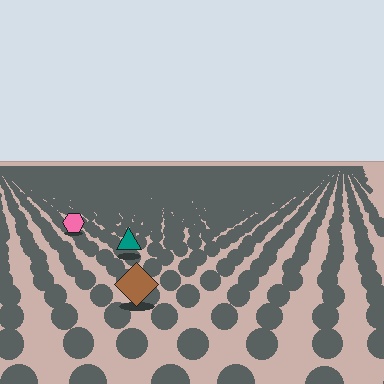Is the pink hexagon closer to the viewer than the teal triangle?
No. The teal triangle is closer — you can tell from the texture gradient: the ground texture is coarser near it.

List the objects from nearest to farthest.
From nearest to farthest: the brown diamond, the teal triangle, the pink hexagon.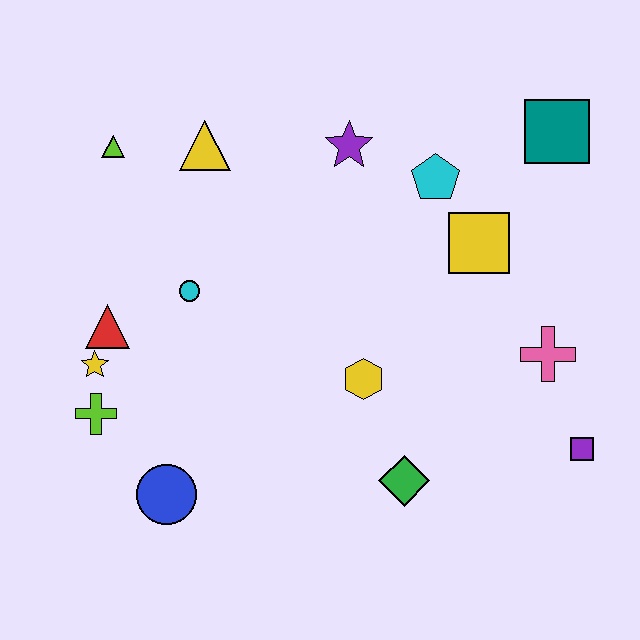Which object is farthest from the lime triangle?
The purple square is farthest from the lime triangle.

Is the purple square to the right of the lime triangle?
Yes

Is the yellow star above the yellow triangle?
No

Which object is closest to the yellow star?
The red triangle is closest to the yellow star.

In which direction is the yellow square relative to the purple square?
The yellow square is above the purple square.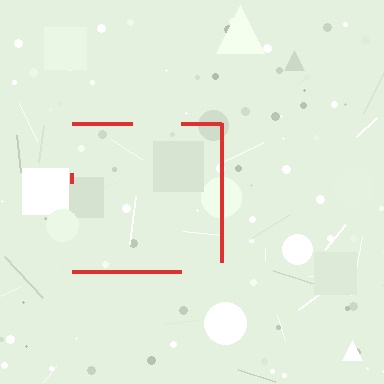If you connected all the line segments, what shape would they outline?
They would outline a square.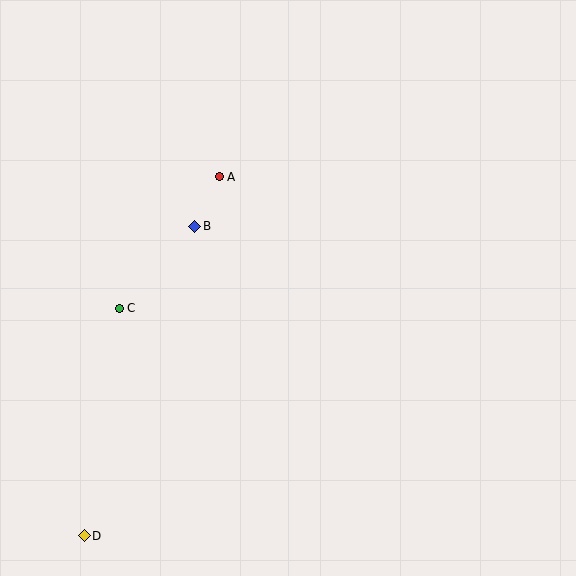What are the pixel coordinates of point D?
Point D is at (84, 536).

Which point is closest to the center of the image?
Point B at (195, 226) is closest to the center.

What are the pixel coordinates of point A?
Point A is at (219, 177).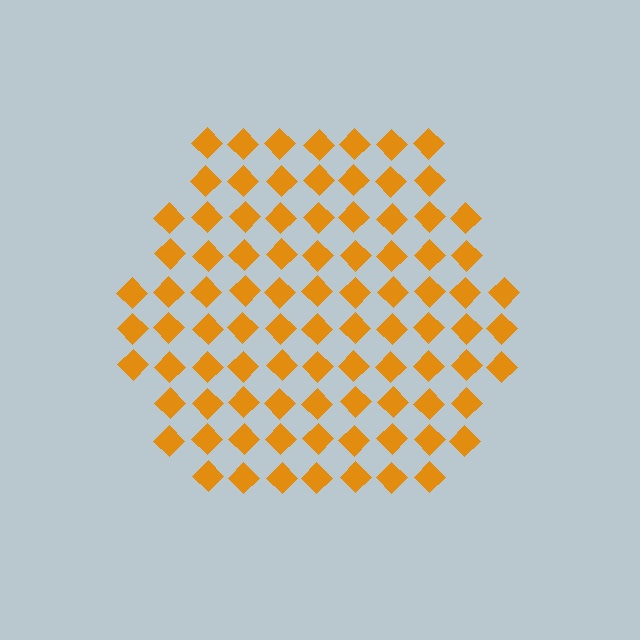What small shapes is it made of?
It is made of small diamonds.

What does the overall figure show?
The overall figure shows a hexagon.